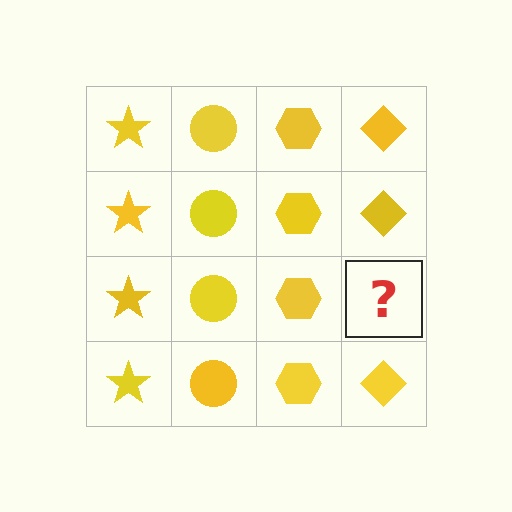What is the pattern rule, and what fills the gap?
The rule is that each column has a consistent shape. The gap should be filled with a yellow diamond.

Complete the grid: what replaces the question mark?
The question mark should be replaced with a yellow diamond.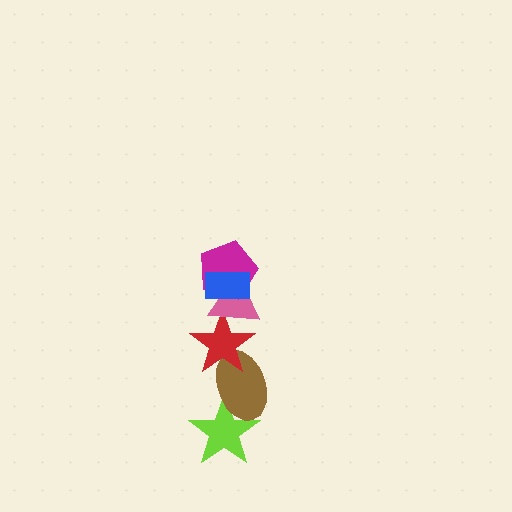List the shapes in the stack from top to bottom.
From top to bottom: the blue rectangle, the magenta pentagon, the pink triangle, the red star, the brown ellipse, the lime star.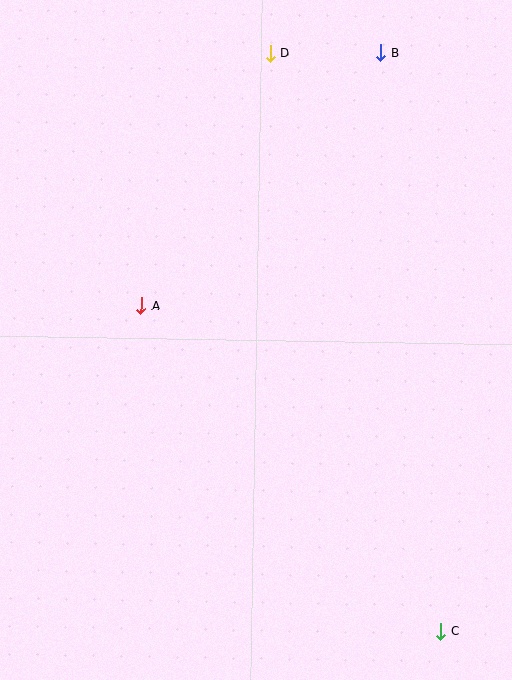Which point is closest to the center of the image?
Point A at (141, 306) is closest to the center.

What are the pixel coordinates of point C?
Point C is at (441, 631).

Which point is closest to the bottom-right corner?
Point C is closest to the bottom-right corner.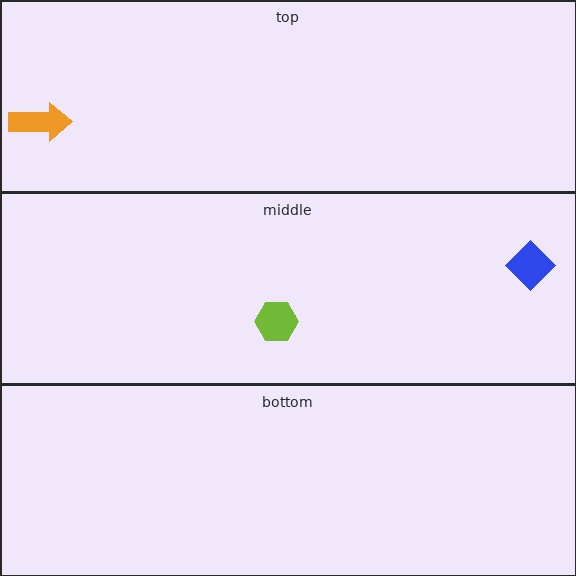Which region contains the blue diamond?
The middle region.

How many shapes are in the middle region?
2.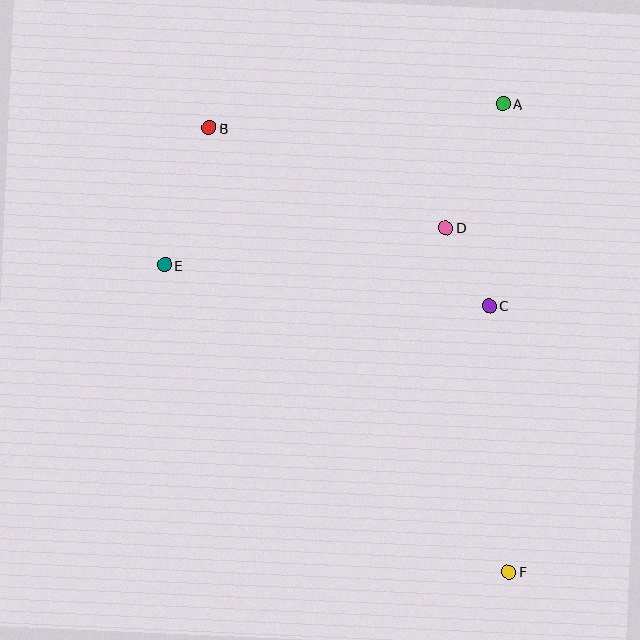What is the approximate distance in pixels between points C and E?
The distance between C and E is approximately 327 pixels.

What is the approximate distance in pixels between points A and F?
The distance between A and F is approximately 468 pixels.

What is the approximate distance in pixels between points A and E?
The distance between A and E is approximately 374 pixels.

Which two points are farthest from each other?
Points B and F are farthest from each other.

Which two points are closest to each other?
Points C and D are closest to each other.